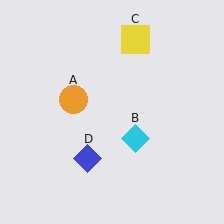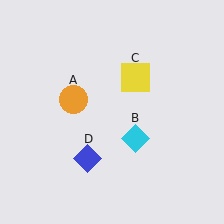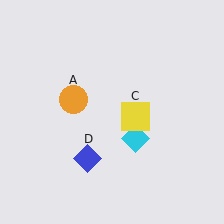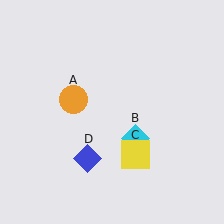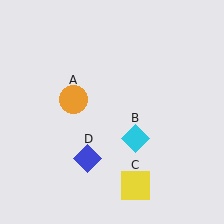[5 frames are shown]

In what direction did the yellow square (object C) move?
The yellow square (object C) moved down.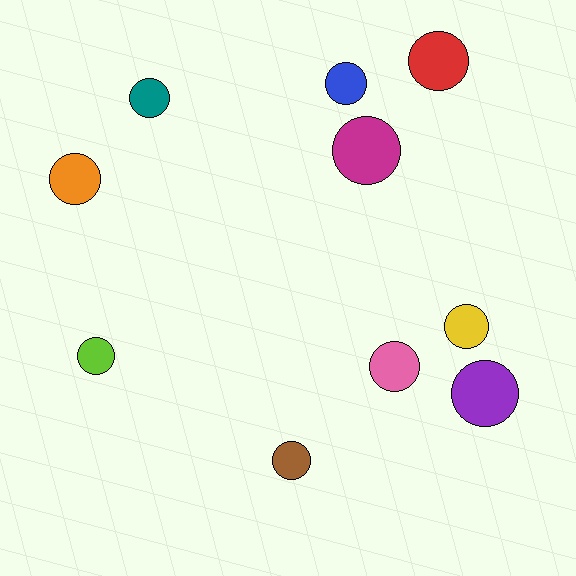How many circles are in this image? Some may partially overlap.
There are 10 circles.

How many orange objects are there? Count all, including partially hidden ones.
There is 1 orange object.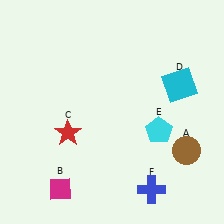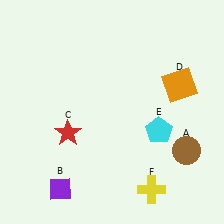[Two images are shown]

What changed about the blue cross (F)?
In Image 1, F is blue. In Image 2, it changed to yellow.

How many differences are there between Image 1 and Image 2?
There are 3 differences between the two images.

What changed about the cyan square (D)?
In Image 1, D is cyan. In Image 2, it changed to orange.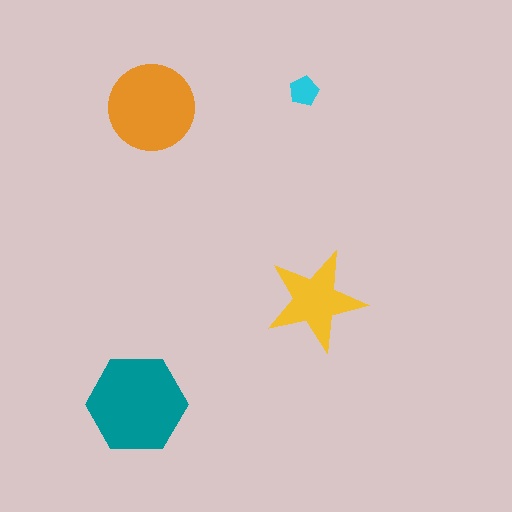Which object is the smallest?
The cyan pentagon.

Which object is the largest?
The teal hexagon.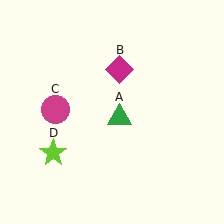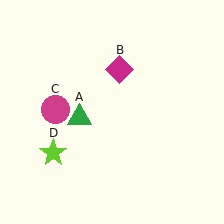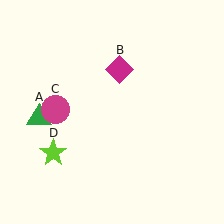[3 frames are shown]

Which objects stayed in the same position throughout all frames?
Magenta diamond (object B) and magenta circle (object C) and lime star (object D) remained stationary.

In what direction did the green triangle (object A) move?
The green triangle (object A) moved left.